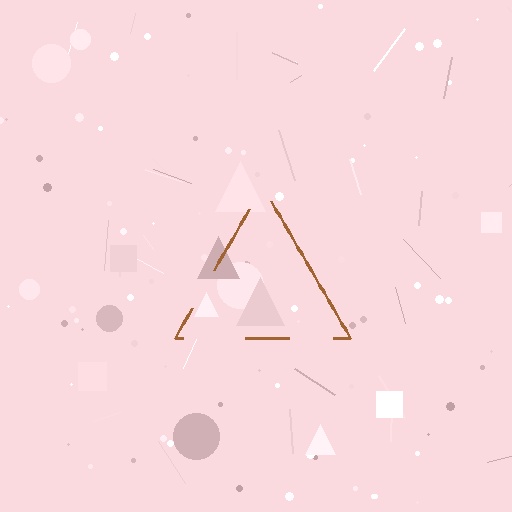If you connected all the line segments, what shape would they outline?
They would outline a triangle.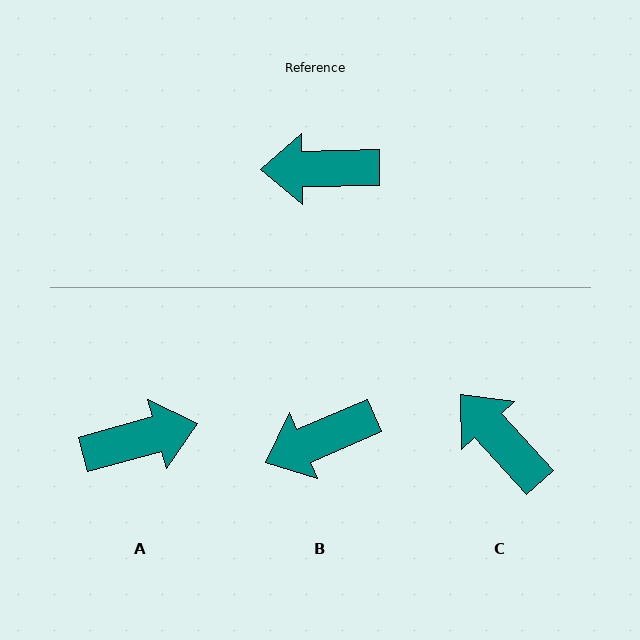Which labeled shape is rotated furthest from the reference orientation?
A, about 166 degrees away.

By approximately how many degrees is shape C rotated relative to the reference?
Approximately 49 degrees clockwise.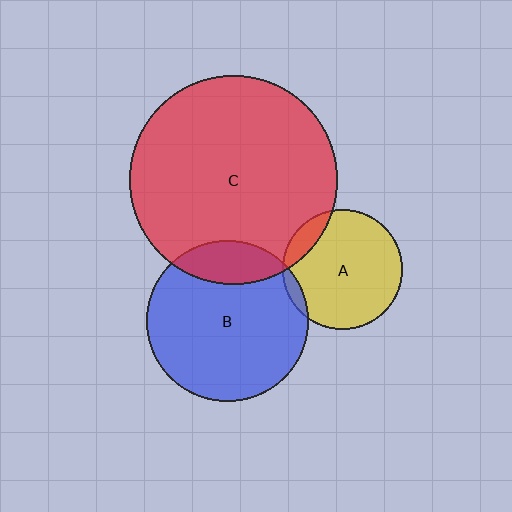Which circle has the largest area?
Circle C (red).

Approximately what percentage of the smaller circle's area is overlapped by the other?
Approximately 5%.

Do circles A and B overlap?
Yes.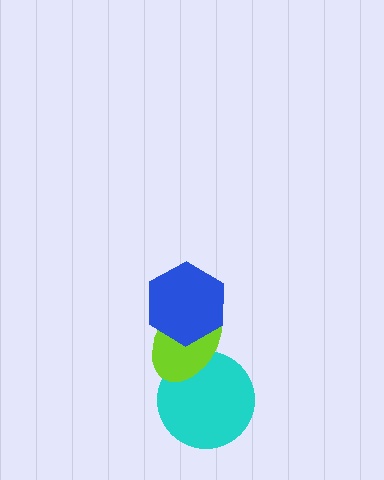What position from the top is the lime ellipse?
The lime ellipse is 2nd from the top.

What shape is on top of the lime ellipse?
The blue hexagon is on top of the lime ellipse.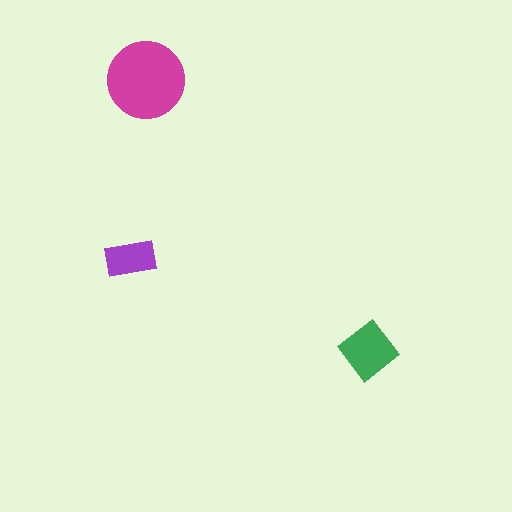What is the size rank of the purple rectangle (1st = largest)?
3rd.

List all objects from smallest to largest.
The purple rectangle, the green diamond, the magenta circle.